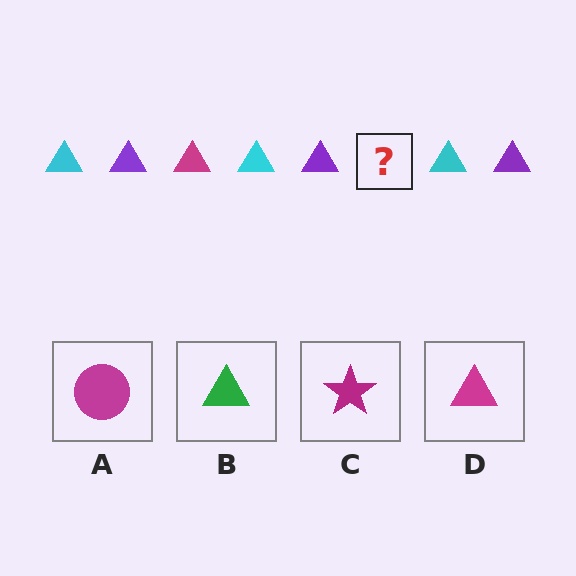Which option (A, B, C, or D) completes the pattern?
D.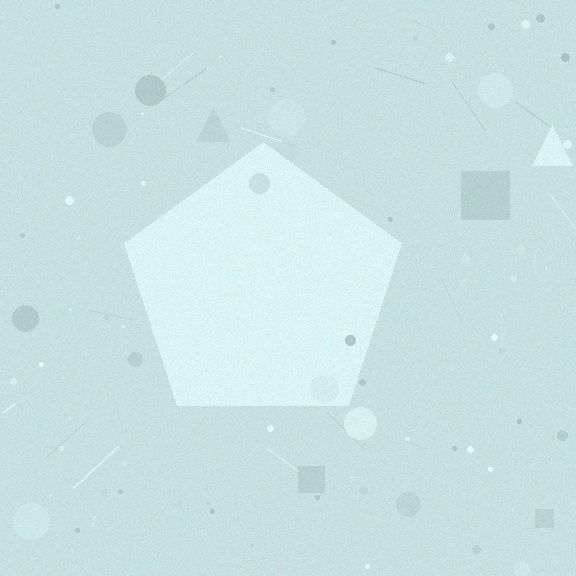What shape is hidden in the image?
A pentagon is hidden in the image.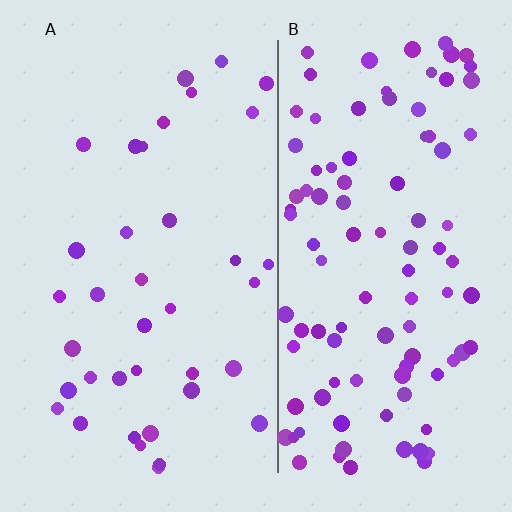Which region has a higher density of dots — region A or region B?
B (the right).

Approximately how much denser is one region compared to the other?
Approximately 2.8× — region B over region A.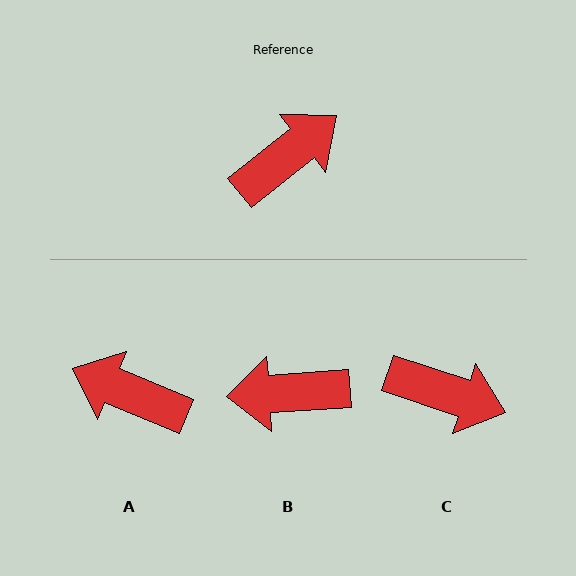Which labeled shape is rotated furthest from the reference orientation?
B, about 145 degrees away.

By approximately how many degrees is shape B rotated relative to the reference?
Approximately 145 degrees counter-clockwise.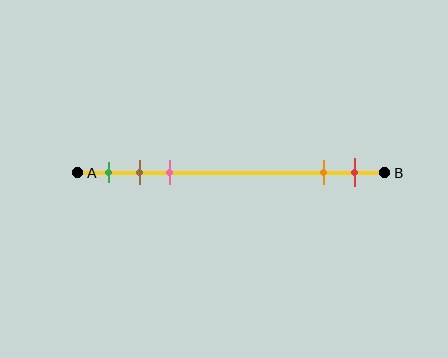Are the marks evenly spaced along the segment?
No, the marks are not evenly spaced.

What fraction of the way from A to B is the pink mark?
The pink mark is approximately 30% (0.3) of the way from A to B.